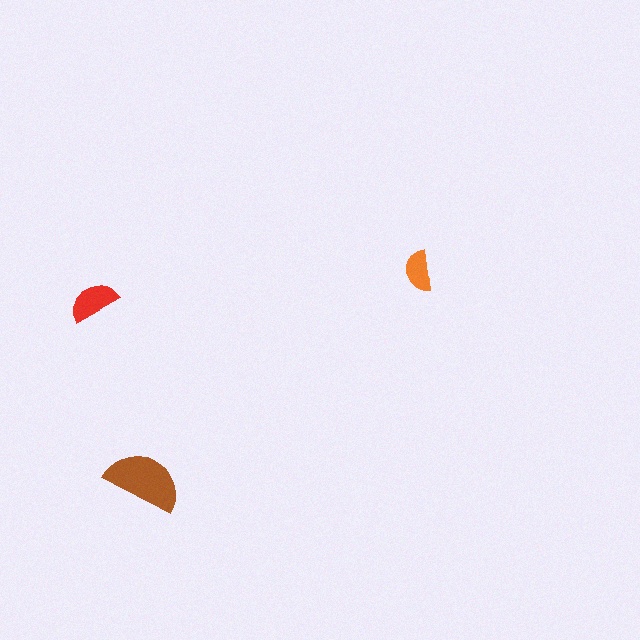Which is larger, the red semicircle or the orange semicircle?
The red one.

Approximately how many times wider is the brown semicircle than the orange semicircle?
About 2 times wider.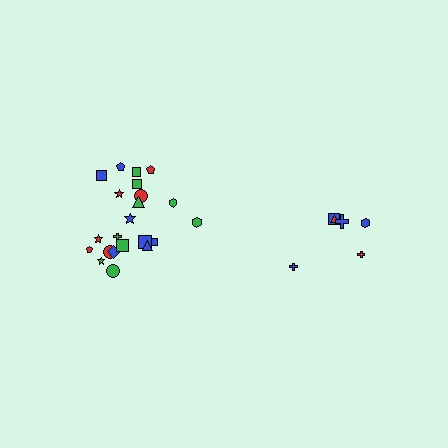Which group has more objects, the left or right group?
The left group.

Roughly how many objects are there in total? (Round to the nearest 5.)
Roughly 30 objects in total.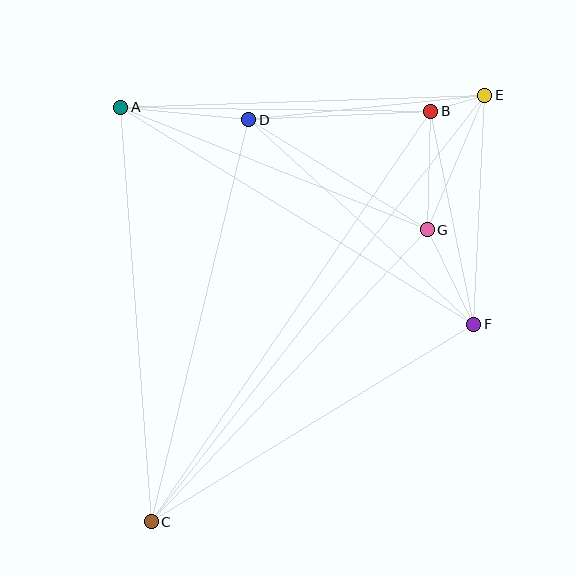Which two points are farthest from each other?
Points C and E are farthest from each other.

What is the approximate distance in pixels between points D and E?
The distance between D and E is approximately 237 pixels.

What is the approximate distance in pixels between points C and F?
The distance between C and F is approximately 378 pixels.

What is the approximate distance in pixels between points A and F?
The distance between A and F is approximately 415 pixels.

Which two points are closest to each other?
Points B and E are closest to each other.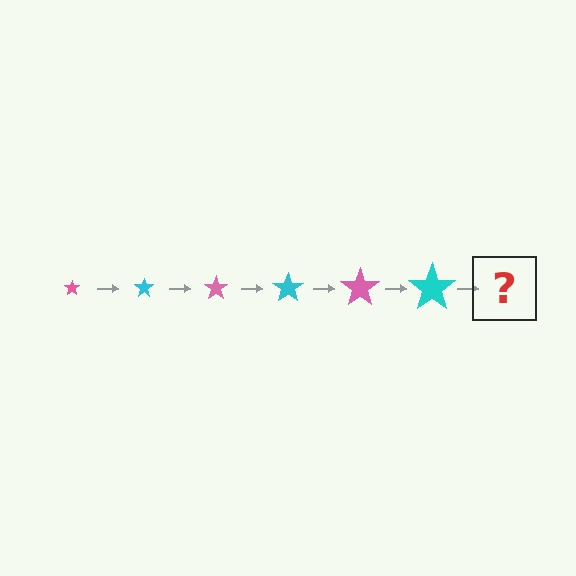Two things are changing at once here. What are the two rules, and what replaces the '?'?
The two rules are that the star grows larger each step and the color cycles through pink and cyan. The '?' should be a pink star, larger than the previous one.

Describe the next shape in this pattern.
It should be a pink star, larger than the previous one.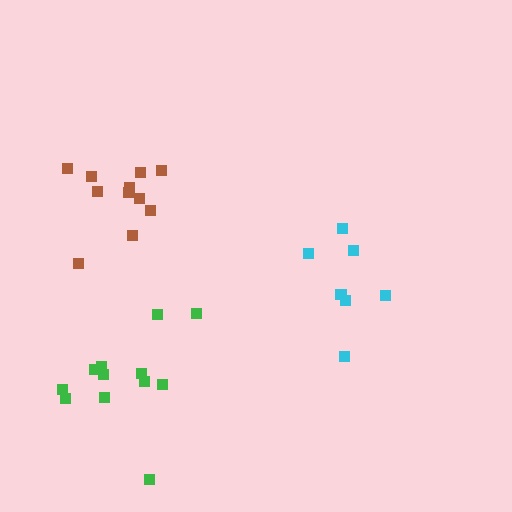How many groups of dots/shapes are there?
There are 3 groups.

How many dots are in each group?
Group 1: 7 dots, Group 2: 11 dots, Group 3: 12 dots (30 total).